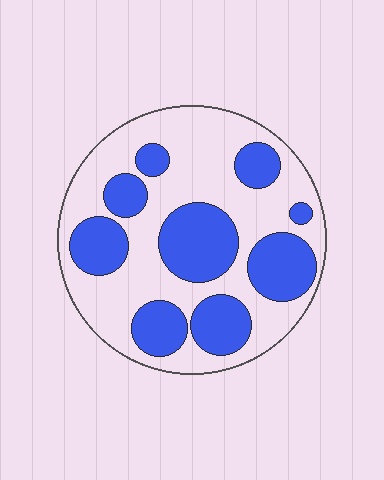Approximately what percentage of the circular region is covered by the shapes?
Approximately 40%.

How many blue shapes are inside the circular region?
9.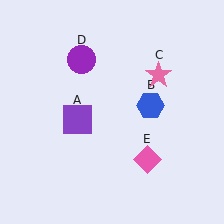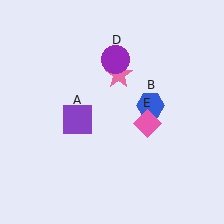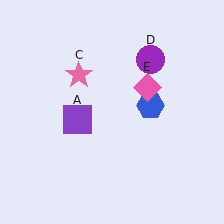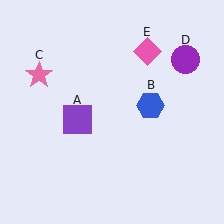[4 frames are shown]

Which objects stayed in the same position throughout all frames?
Purple square (object A) and blue hexagon (object B) remained stationary.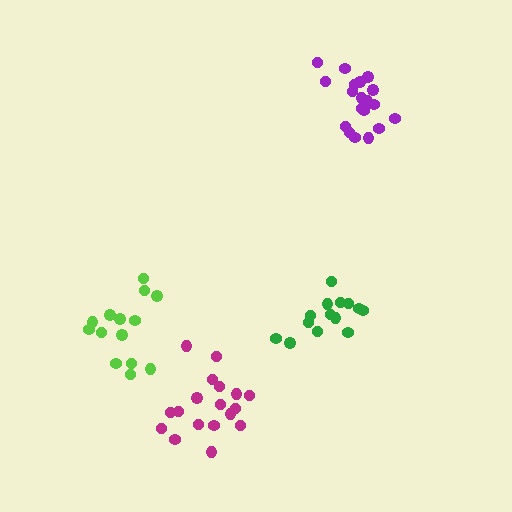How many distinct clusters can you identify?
There are 4 distinct clusters.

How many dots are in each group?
Group 1: 14 dots, Group 2: 19 dots, Group 3: 14 dots, Group 4: 18 dots (65 total).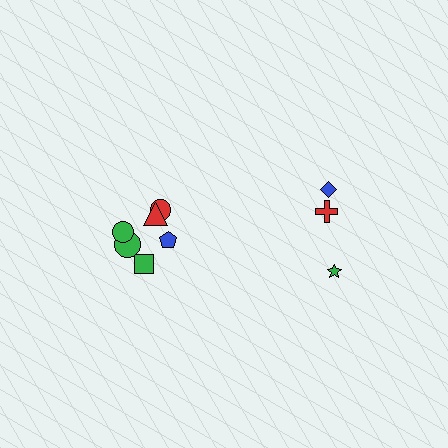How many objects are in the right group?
There are 3 objects.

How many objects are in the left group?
There are 6 objects.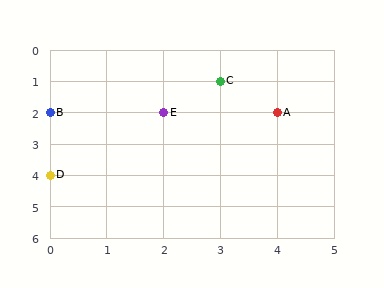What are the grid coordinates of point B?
Point B is at grid coordinates (0, 2).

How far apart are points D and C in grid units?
Points D and C are 3 columns and 3 rows apart (about 4.2 grid units diagonally).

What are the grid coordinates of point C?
Point C is at grid coordinates (3, 1).